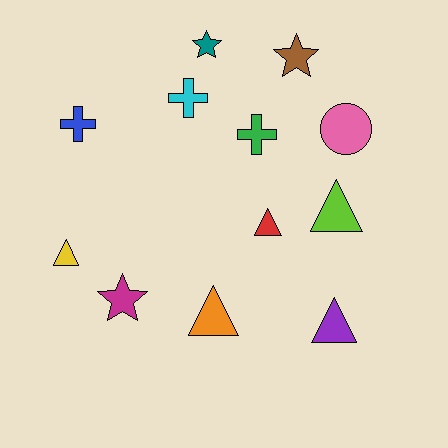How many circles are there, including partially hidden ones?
There is 1 circle.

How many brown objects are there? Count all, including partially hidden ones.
There is 1 brown object.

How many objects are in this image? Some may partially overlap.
There are 12 objects.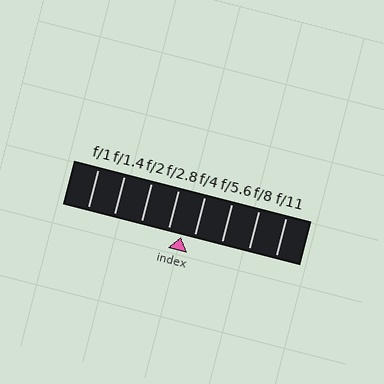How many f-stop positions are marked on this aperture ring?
There are 8 f-stop positions marked.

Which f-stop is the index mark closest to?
The index mark is closest to f/4.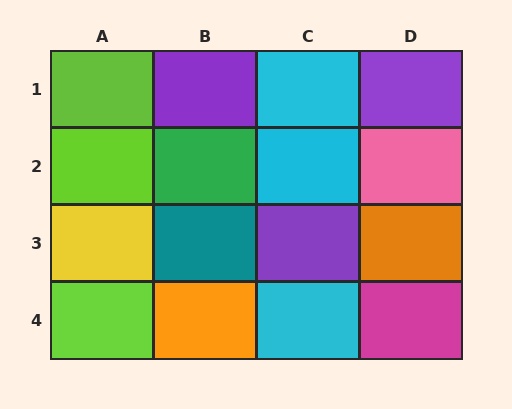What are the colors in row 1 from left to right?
Lime, purple, cyan, purple.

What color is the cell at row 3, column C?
Purple.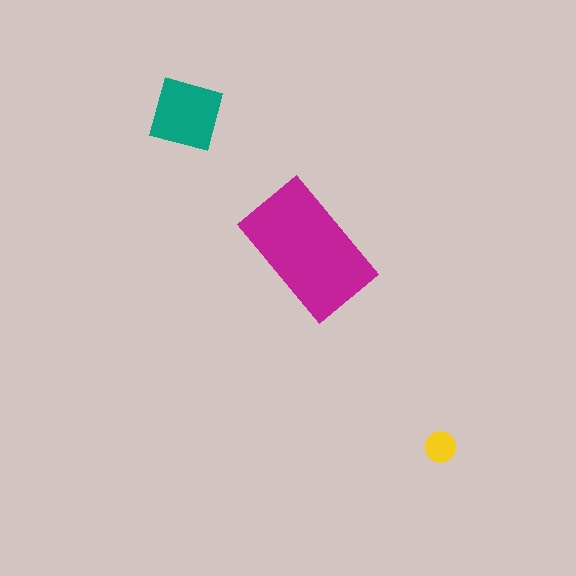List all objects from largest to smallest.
The magenta rectangle, the teal square, the yellow circle.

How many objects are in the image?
There are 3 objects in the image.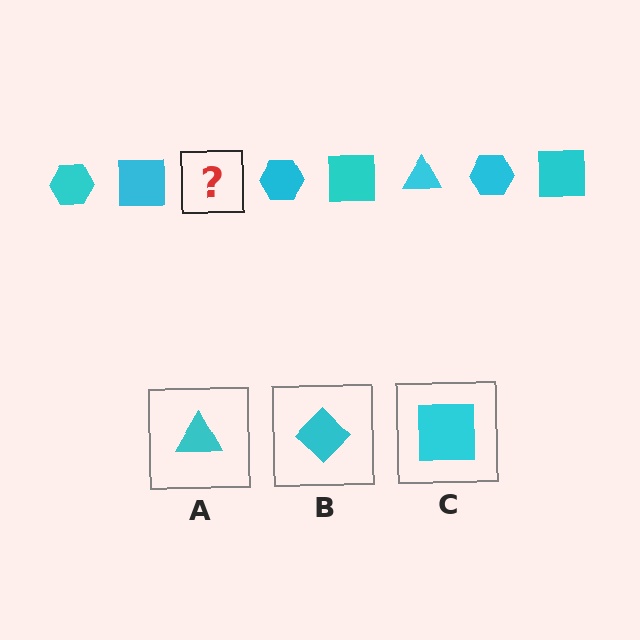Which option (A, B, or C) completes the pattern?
A.